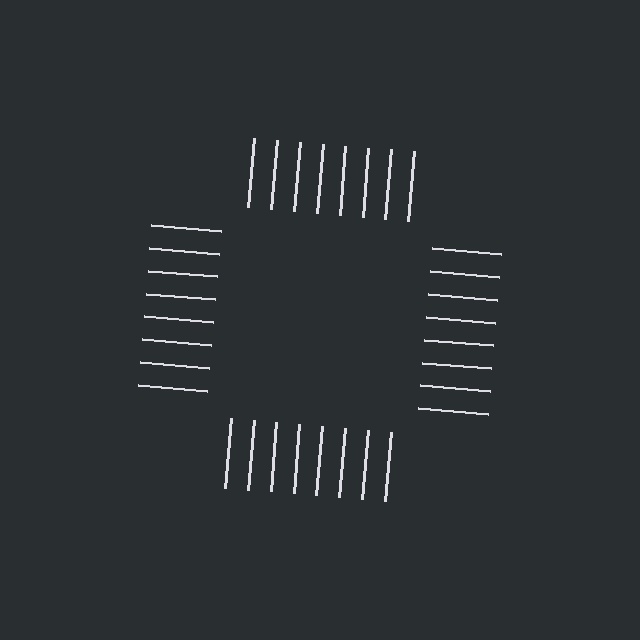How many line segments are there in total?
32 — 8 along each of the 4 edges.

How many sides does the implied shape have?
4 sides — the line-ends trace a square.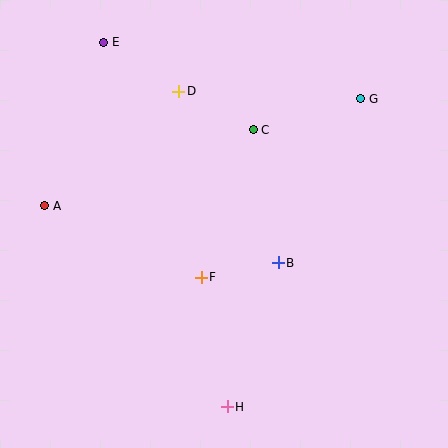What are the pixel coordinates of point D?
Point D is at (179, 91).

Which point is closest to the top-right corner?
Point G is closest to the top-right corner.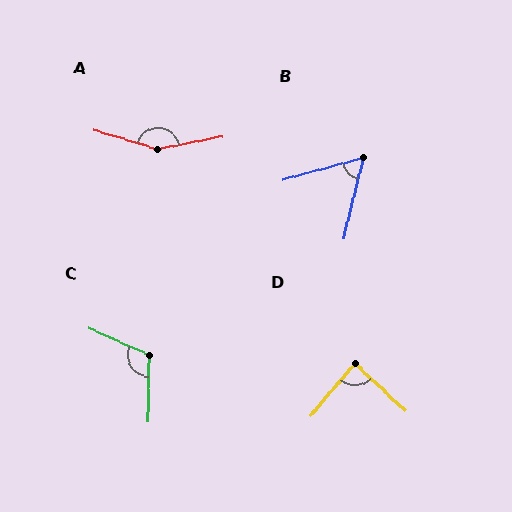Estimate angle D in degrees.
Approximately 87 degrees.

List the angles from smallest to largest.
B (61°), D (87°), C (113°), A (152°).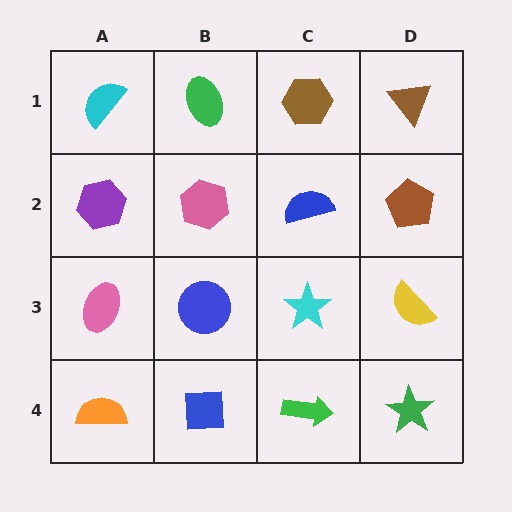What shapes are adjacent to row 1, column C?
A blue semicircle (row 2, column C), a green ellipse (row 1, column B), a brown triangle (row 1, column D).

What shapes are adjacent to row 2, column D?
A brown triangle (row 1, column D), a yellow semicircle (row 3, column D), a blue semicircle (row 2, column C).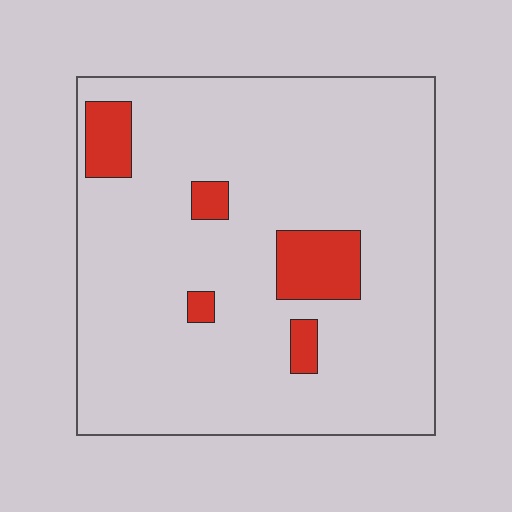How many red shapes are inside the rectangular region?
5.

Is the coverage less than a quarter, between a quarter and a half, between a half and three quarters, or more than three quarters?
Less than a quarter.